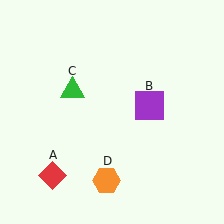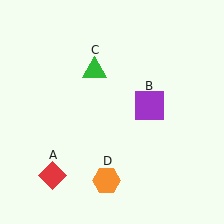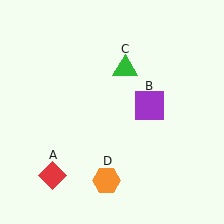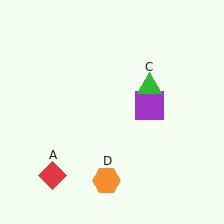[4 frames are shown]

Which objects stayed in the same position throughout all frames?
Red diamond (object A) and purple square (object B) and orange hexagon (object D) remained stationary.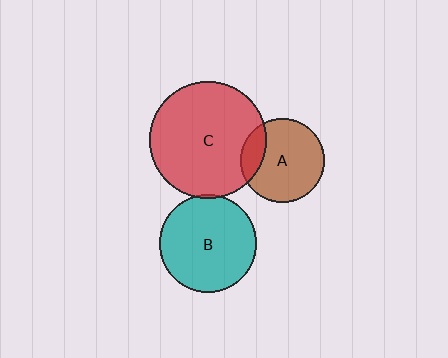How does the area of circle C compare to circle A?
Approximately 1.9 times.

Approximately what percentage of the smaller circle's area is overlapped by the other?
Approximately 5%.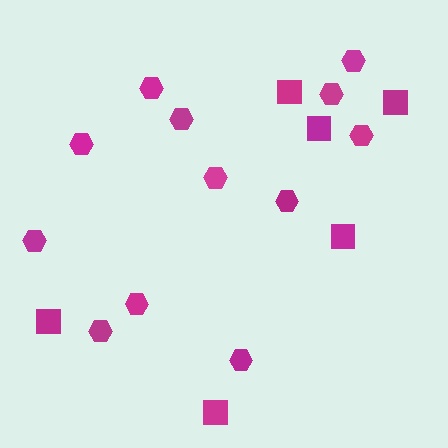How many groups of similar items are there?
There are 2 groups: one group of hexagons (12) and one group of squares (6).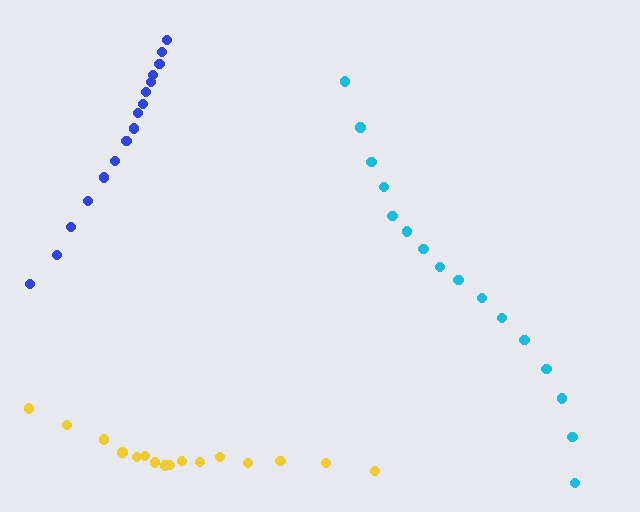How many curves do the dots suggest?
There are 3 distinct paths.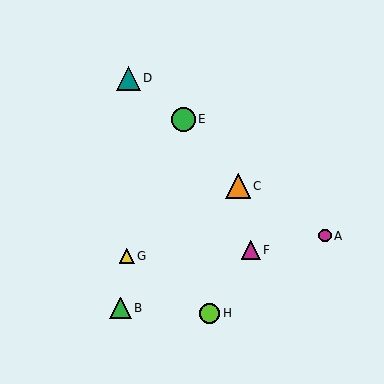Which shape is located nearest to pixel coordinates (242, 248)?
The magenta triangle (labeled F) at (251, 250) is nearest to that location.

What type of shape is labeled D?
Shape D is a teal triangle.